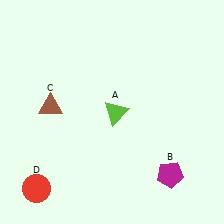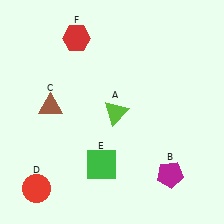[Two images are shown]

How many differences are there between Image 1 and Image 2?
There are 2 differences between the two images.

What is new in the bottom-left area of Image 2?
A green square (E) was added in the bottom-left area of Image 2.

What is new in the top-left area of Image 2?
A red hexagon (F) was added in the top-left area of Image 2.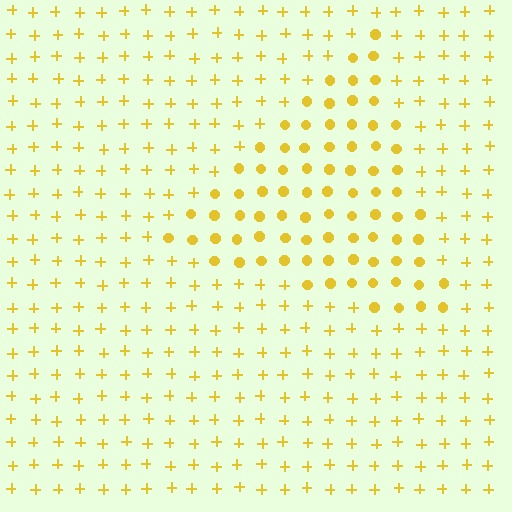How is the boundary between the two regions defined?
The boundary is defined by a change in element shape: circles inside vs. plus signs outside. All elements share the same color and spacing.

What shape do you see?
I see a triangle.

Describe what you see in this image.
The image is filled with small yellow elements arranged in a uniform grid. A triangle-shaped region contains circles, while the surrounding area contains plus signs. The boundary is defined purely by the change in element shape.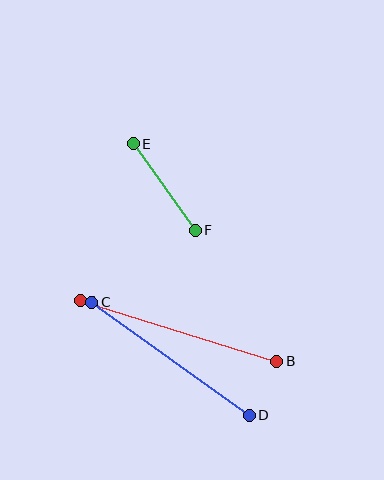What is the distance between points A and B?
The distance is approximately 206 pixels.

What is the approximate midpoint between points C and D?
The midpoint is at approximately (170, 359) pixels.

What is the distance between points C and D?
The distance is approximately 194 pixels.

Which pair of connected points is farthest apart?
Points A and B are farthest apart.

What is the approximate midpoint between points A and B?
The midpoint is at approximately (178, 331) pixels.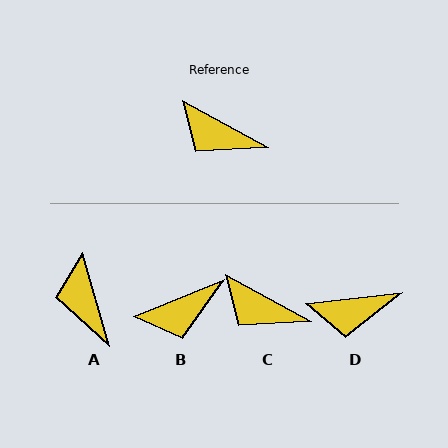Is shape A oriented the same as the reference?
No, it is off by about 45 degrees.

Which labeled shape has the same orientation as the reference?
C.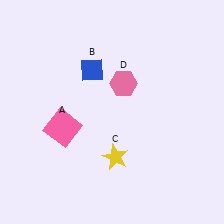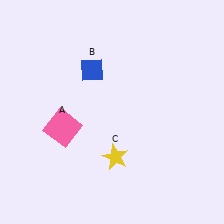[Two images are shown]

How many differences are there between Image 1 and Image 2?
There is 1 difference between the two images.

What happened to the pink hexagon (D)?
The pink hexagon (D) was removed in Image 2. It was in the top-right area of Image 1.